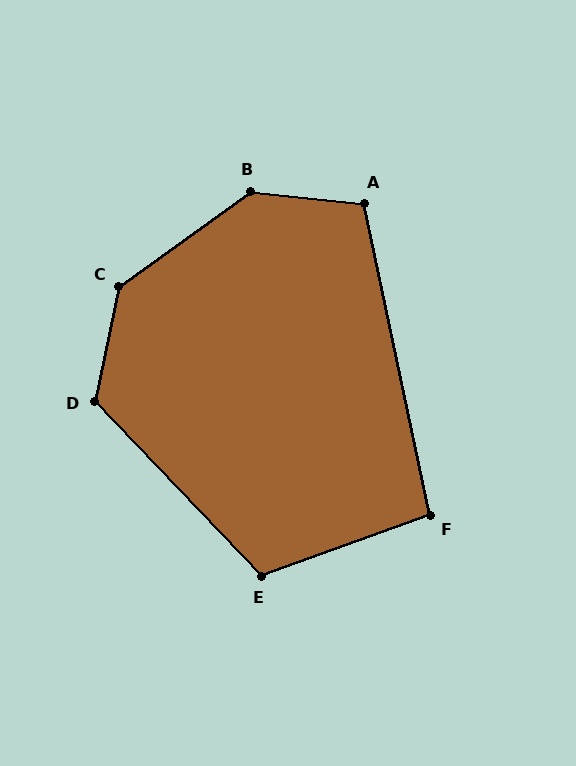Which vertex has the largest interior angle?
B, at approximately 138 degrees.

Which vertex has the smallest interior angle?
F, at approximately 98 degrees.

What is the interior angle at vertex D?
Approximately 124 degrees (obtuse).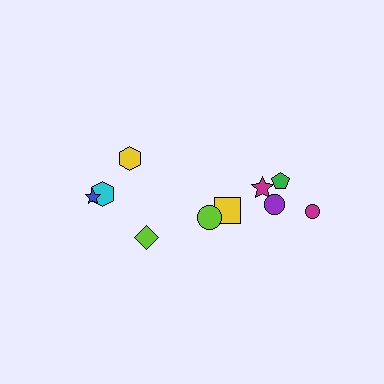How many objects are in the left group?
There are 4 objects.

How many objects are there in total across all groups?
There are 10 objects.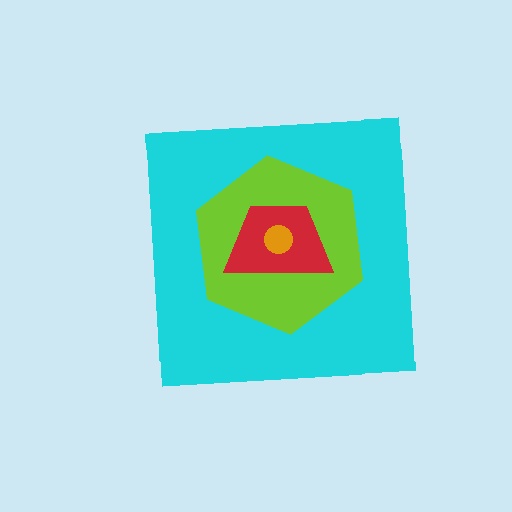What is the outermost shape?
The cyan square.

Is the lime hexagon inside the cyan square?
Yes.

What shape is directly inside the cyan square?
The lime hexagon.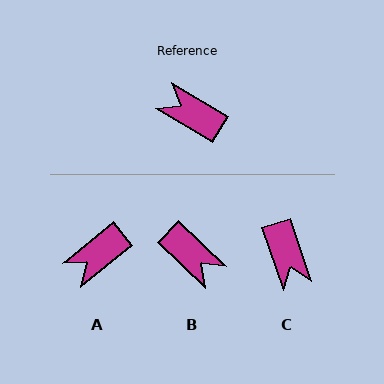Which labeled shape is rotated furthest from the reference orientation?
B, about 167 degrees away.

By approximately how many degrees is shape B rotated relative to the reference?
Approximately 167 degrees counter-clockwise.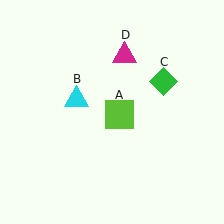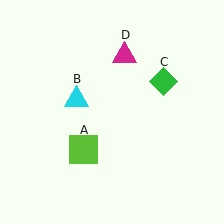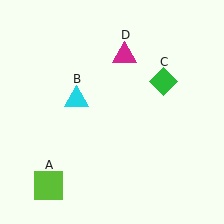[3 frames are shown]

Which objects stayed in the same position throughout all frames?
Cyan triangle (object B) and green diamond (object C) and magenta triangle (object D) remained stationary.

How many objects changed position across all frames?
1 object changed position: lime square (object A).